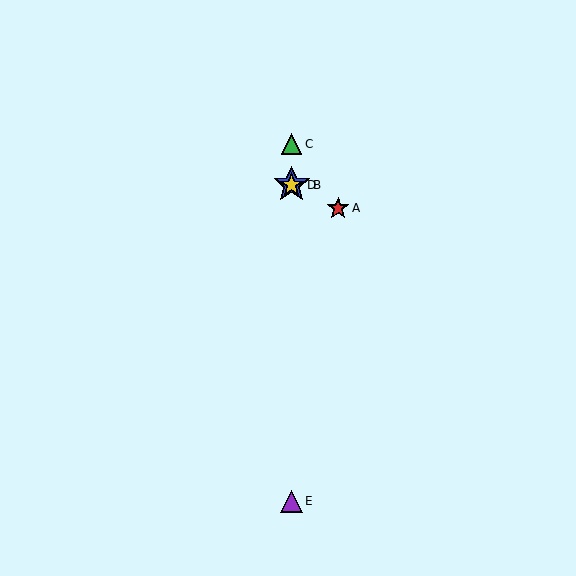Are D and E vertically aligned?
Yes, both are at x≈292.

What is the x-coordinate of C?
Object C is at x≈292.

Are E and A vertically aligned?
No, E is at x≈292 and A is at x≈338.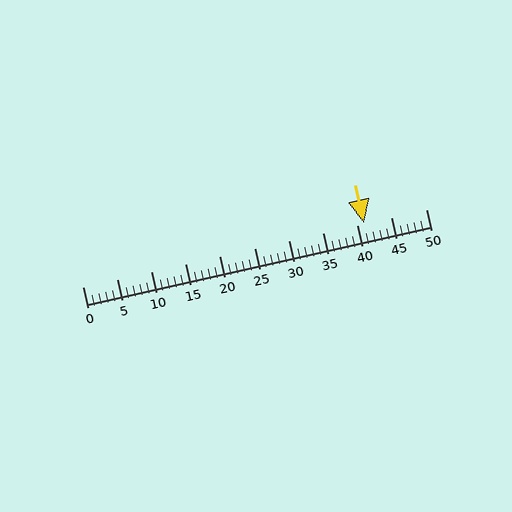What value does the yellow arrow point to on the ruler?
The yellow arrow points to approximately 41.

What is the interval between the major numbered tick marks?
The major tick marks are spaced 5 units apart.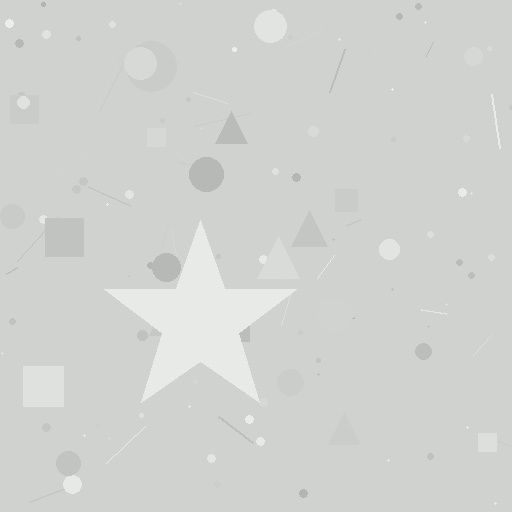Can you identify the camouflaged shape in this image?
The camouflaged shape is a star.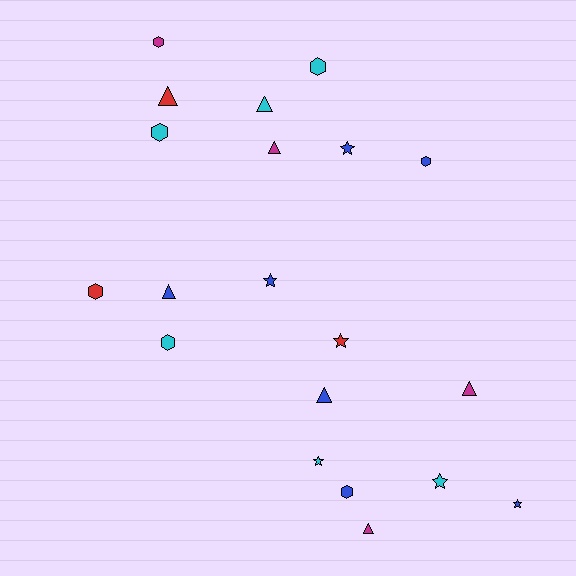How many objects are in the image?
There are 20 objects.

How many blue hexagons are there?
There are 2 blue hexagons.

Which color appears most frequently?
Blue, with 7 objects.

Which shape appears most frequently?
Triangle, with 7 objects.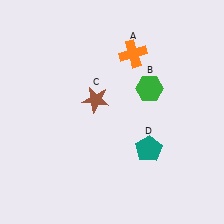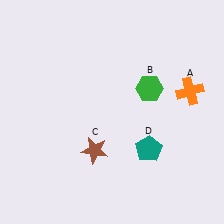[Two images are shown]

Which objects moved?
The objects that moved are: the orange cross (A), the brown star (C).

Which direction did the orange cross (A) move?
The orange cross (A) moved right.